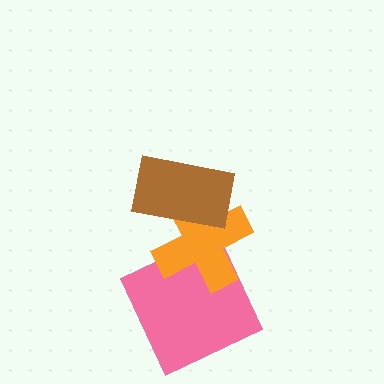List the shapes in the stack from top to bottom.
From top to bottom: the brown rectangle, the orange cross, the pink square.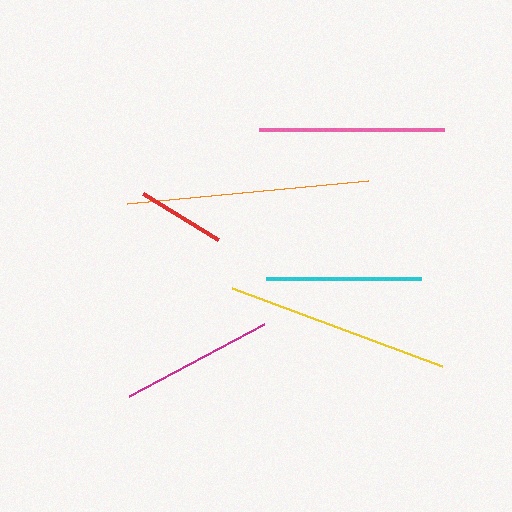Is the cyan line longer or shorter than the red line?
The cyan line is longer than the red line.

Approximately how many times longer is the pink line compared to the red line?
The pink line is approximately 2.1 times the length of the red line.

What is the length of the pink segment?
The pink segment is approximately 184 pixels long.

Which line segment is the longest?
The orange line is the longest at approximately 242 pixels.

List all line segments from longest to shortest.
From longest to shortest: orange, yellow, pink, cyan, magenta, red.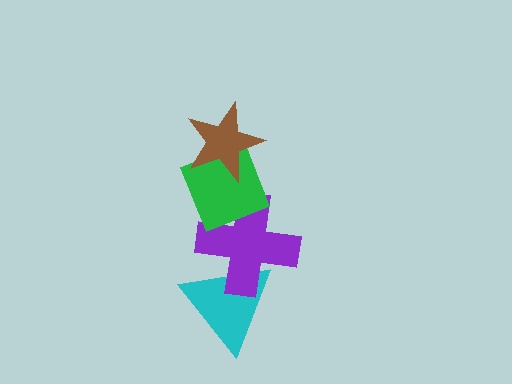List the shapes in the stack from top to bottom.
From top to bottom: the brown star, the green diamond, the purple cross, the cyan triangle.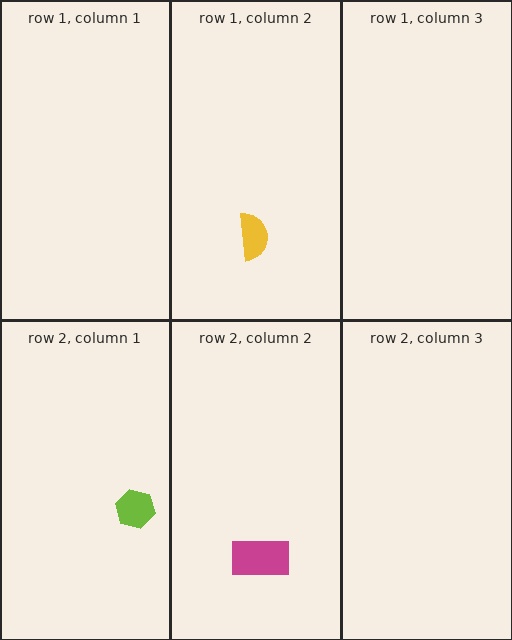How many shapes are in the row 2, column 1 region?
1.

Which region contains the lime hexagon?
The row 2, column 1 region.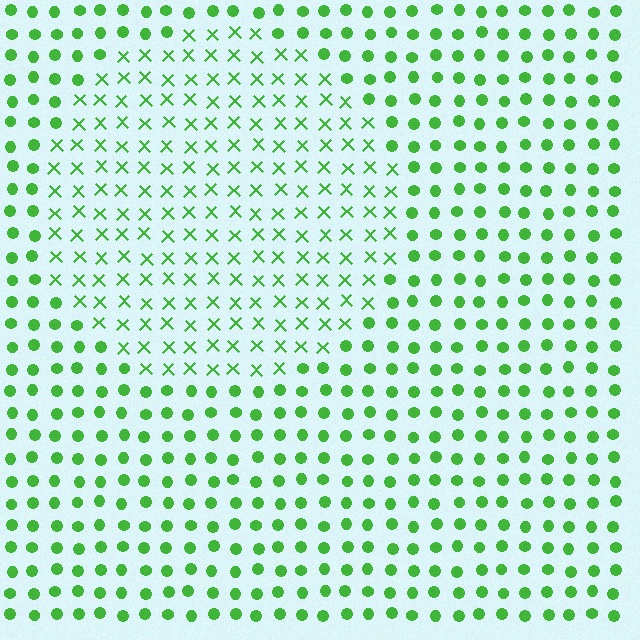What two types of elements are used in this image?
The image uses X marks inside the circle region and circles outside it.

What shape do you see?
I see a circle.